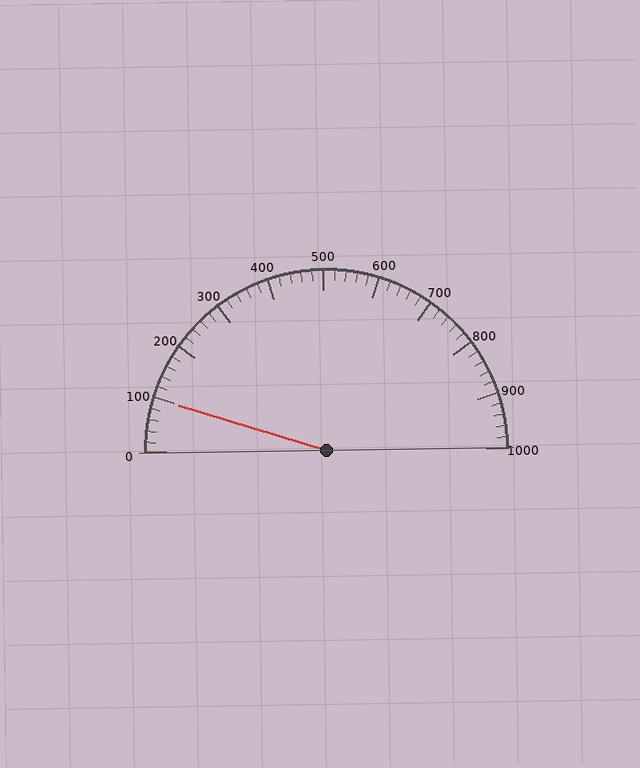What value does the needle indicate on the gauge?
The needle indicates approximately 100.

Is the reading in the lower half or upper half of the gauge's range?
The reading is in the lower half of the range (0 to 1000).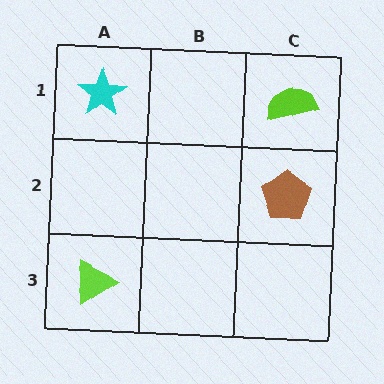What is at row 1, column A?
A cyan star.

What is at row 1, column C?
A lime semicircle.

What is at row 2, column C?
A brown pentagon.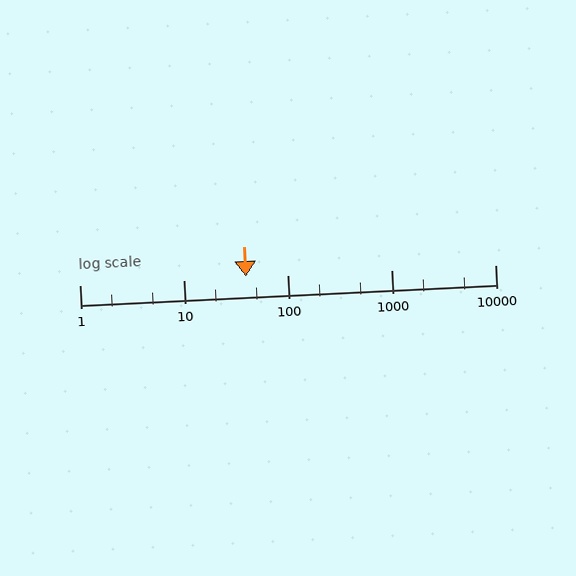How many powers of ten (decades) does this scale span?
The scale spans 4 decades, from 1 to 10000.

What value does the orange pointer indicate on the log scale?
The pointer indicates approximately 40.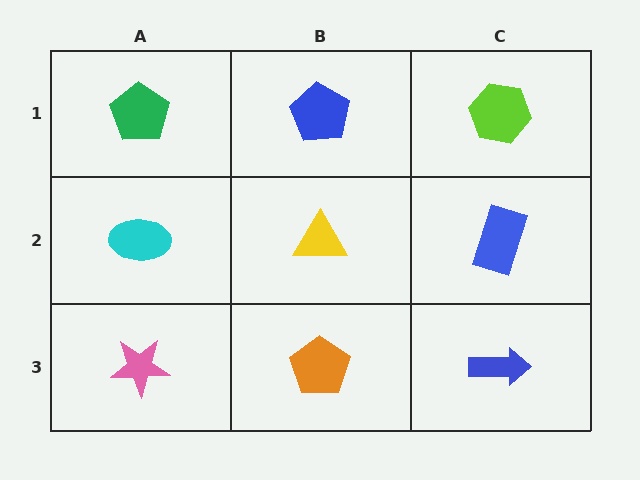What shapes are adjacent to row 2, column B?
A blue pentagon (row 1, column B), an orange pentagon (row 3, column B), a cyan ellipse (row 2, column A), a blue rectangle (row 2, column C).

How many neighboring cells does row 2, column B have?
4.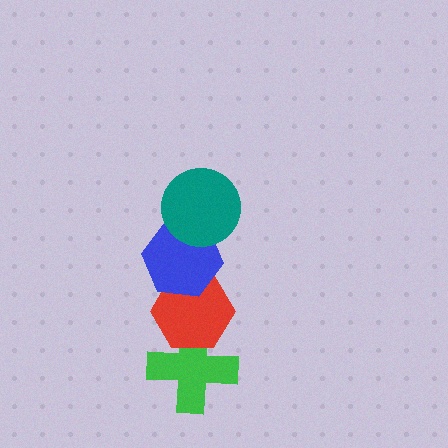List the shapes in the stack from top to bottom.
From top to bottom: the teal circle, the blue hexagon, the red hexagon, the green cross.